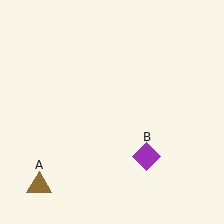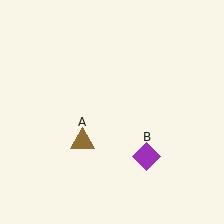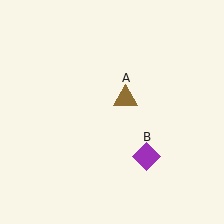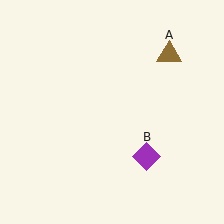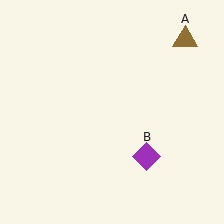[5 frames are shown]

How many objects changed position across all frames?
1 object changed position: brown triangle (object A).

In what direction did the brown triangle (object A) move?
The brown triangle (object A) moved up and to the right.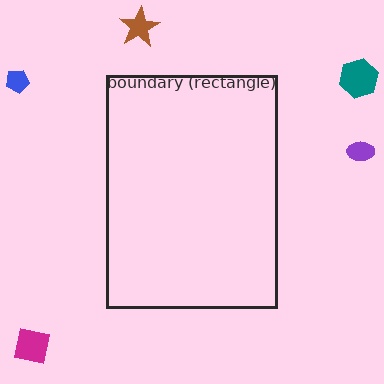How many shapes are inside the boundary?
0 inside, 5 outside.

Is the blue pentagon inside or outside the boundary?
Outside.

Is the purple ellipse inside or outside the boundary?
Outside.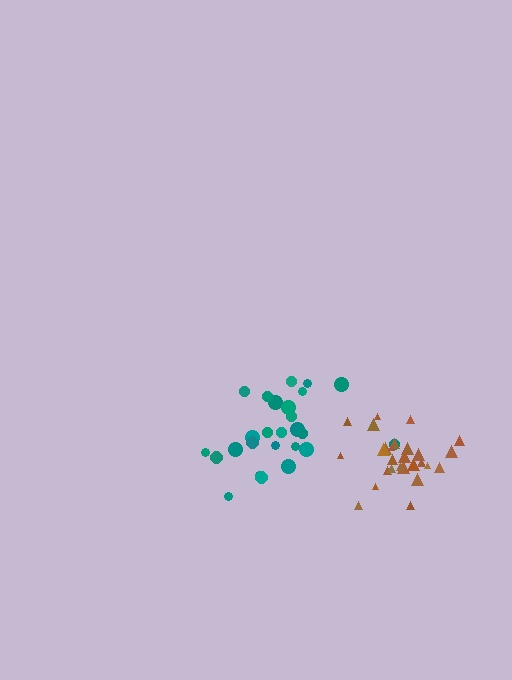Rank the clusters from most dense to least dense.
brown, teal.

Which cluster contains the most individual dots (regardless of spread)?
Brown (27).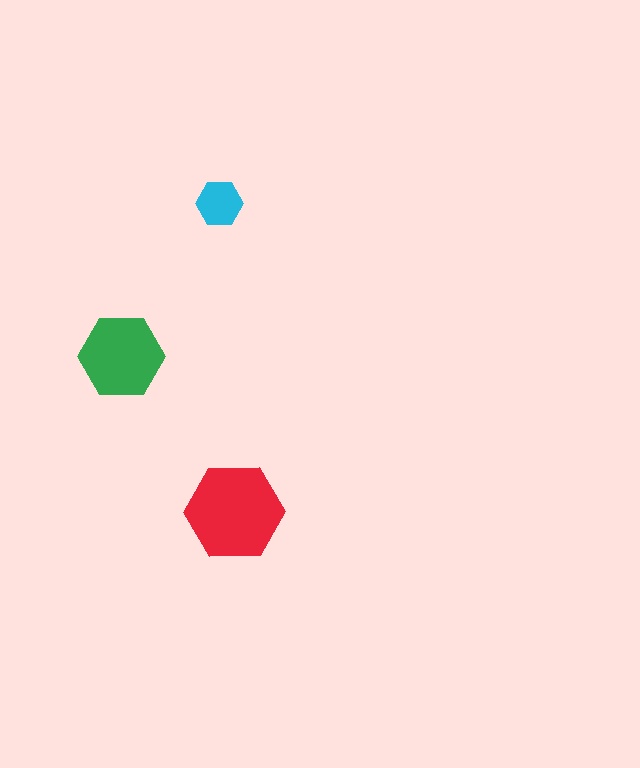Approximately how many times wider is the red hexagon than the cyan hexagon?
About 2 times wider.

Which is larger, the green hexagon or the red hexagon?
The red one.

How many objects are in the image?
There are 3 objects in the image.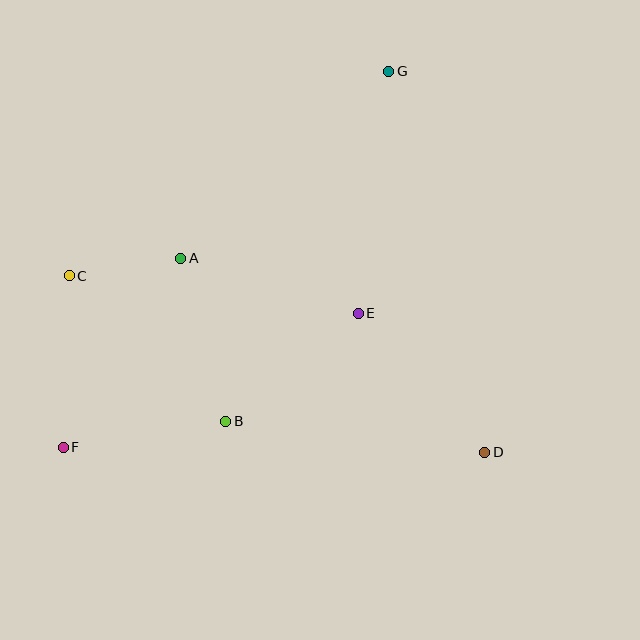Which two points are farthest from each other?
Points F and G are farthest from each other.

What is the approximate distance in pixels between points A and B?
The distance between A and B is approximately 169 pixels.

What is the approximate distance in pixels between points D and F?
The distance between D and F is approximately 422 pixels.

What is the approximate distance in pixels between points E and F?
The distance between E and F is approximately 324 pixels.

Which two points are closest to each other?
Points A and C are closest to each other.